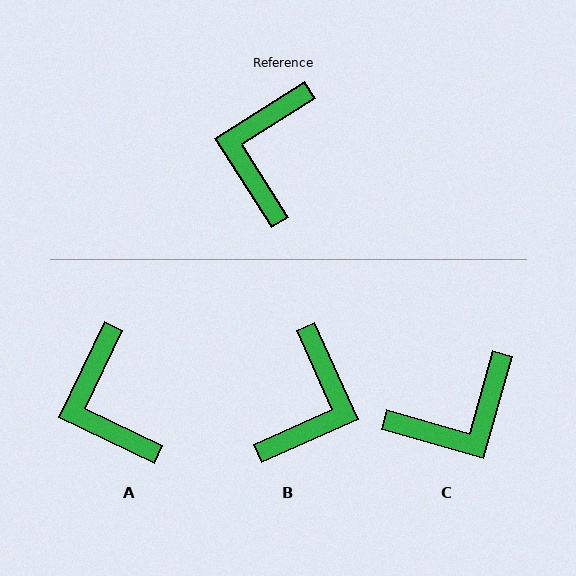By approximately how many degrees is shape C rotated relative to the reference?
Approximately 132 degrees counter-clockwise.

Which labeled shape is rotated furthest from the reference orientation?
B, about 172 degrees away.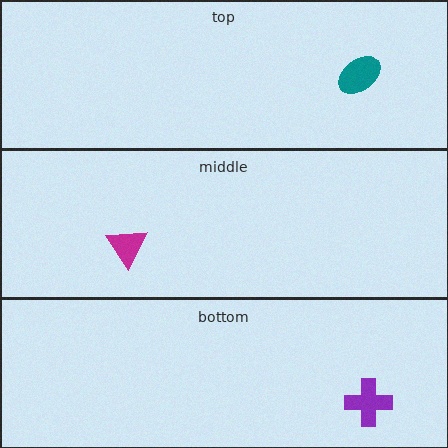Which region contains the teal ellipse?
The top region.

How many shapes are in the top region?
1.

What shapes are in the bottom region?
The purple cross.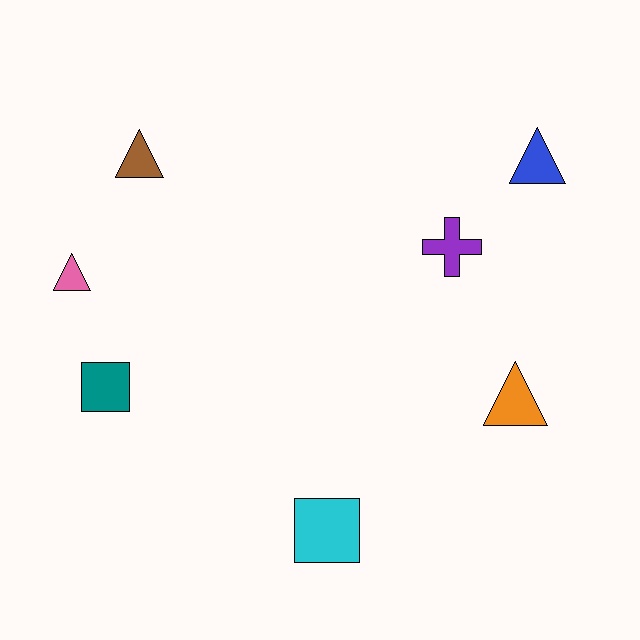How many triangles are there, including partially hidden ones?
There are 4 triangles.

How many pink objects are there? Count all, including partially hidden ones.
There is 1 pink object.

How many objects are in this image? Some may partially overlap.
There are 7 objects.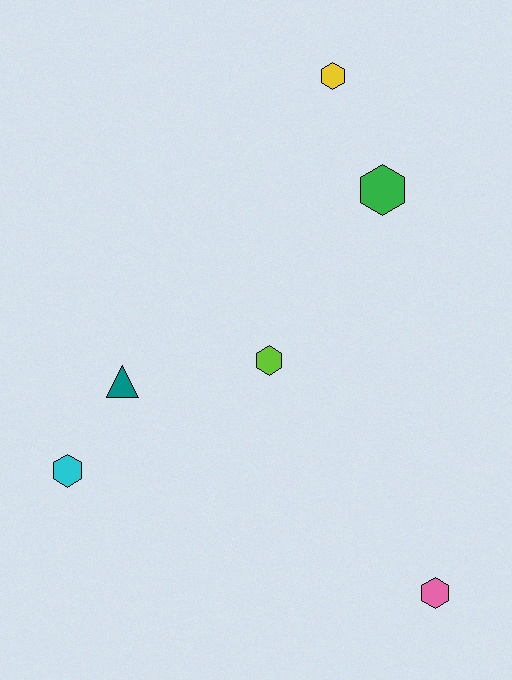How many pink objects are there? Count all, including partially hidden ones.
There is 1 pink object.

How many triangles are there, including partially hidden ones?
There is 1 triangle.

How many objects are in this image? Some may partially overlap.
There are 6 objects.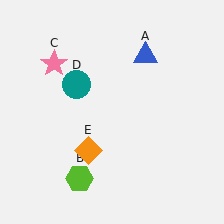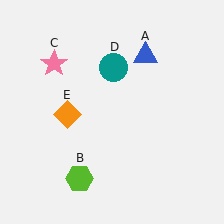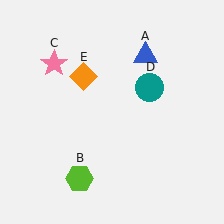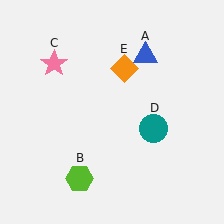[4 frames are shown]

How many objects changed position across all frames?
2 objects changed position: teal circle (object D), orange diamond (object E).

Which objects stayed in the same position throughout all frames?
Blue triangle (object A) and lime hexagon (object B) and pink star (object C) remained stationary.